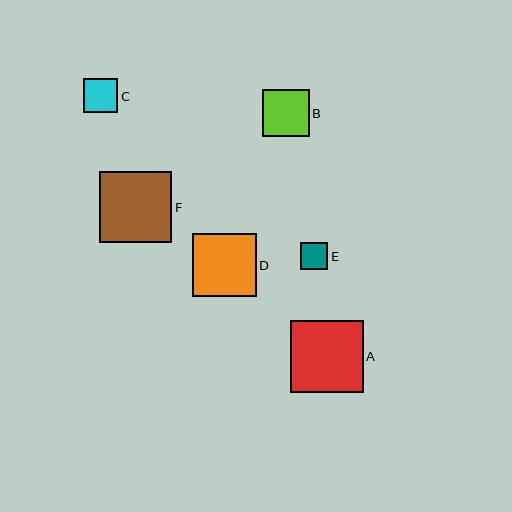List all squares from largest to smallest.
From largest to smallest: A, F, D, B, C, E.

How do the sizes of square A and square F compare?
Square A and square F are approximately the same size.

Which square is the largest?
Square A is the largest with a size of approximately 72 pixels.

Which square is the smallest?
Square E is the smallest with a size of approximately 27 pixels.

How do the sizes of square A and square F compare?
Square A and square F are approximately the same size.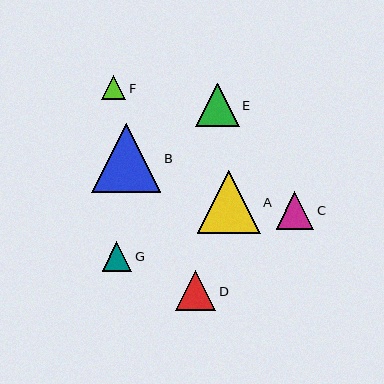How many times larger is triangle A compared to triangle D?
Triangle A is approximately 1.6 times the size of triangle D.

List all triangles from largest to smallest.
From largest to smallest: B, A, E, D, C, G, F.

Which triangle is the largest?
Triangle B is the largest with a size of approximately 69 pixels.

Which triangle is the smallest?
Triangle F is the smallest with a size of approximately 24 pixels.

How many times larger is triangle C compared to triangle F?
Triangle C is approximately 1.5 times the size of triangle F.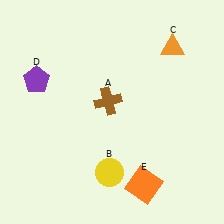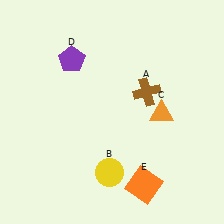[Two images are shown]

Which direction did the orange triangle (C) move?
The orange triangle (C) moved down.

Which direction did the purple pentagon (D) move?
The purple pentagon (D) moved right.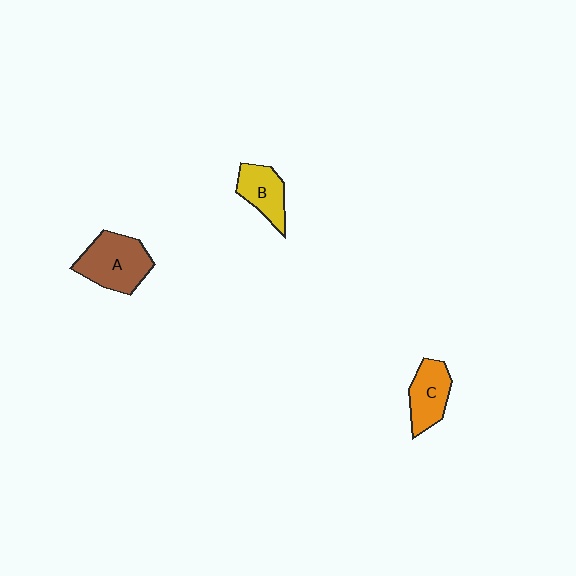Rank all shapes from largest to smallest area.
From largest to smallest: A (brown), C (orange), B (yellow).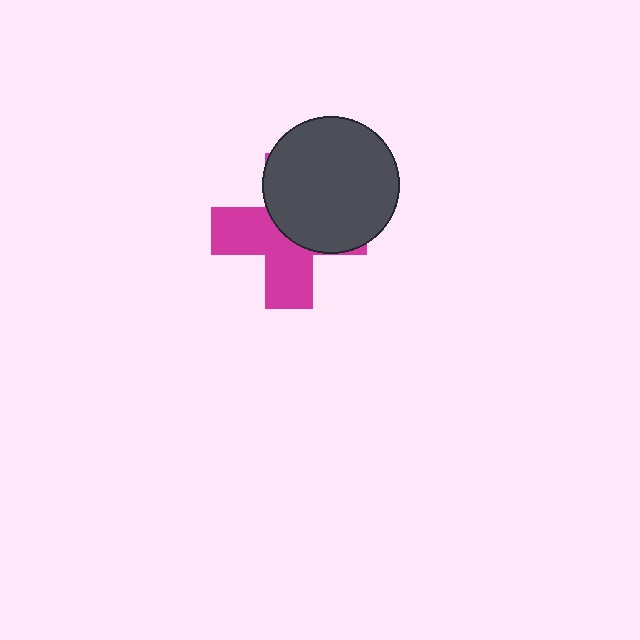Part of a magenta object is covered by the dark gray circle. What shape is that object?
It is a cross.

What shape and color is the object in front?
The object in front is a dark gray circle.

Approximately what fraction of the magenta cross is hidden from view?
Roughly 50% of the magenta cross is hidden behind the dark gray circle.